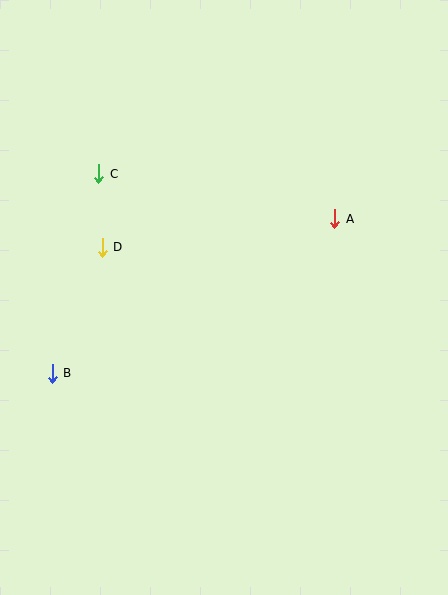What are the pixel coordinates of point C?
Point C is at (99, 174).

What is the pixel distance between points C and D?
The distance between C and D is 73 pixels.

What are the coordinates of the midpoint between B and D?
The midpoint between B and D is at (77, 310).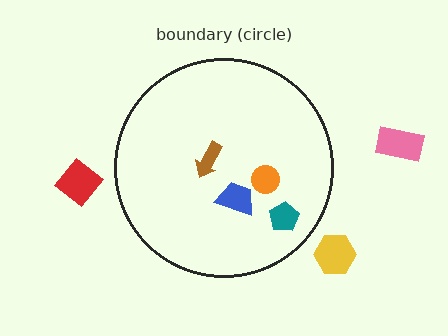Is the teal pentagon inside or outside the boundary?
Inside.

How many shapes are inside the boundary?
4 inside, 3 outside.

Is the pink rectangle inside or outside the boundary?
Outside.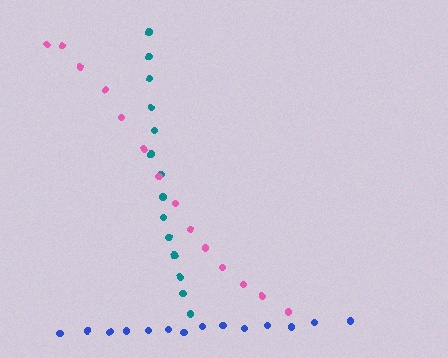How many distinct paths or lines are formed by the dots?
There are 3 distinct paths.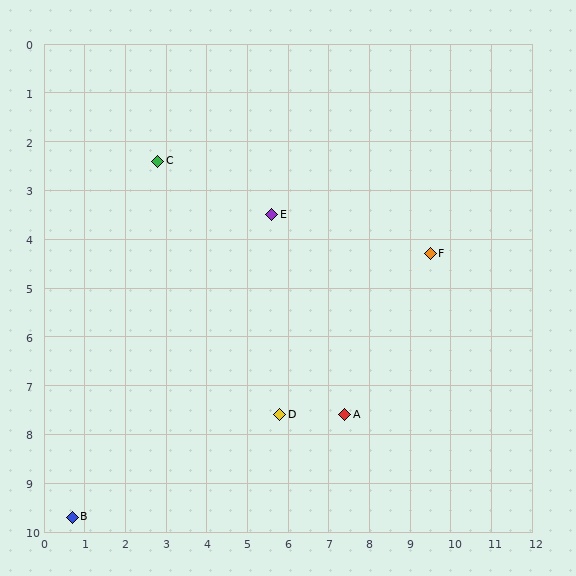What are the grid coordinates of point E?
Point E is at approximately (5.6, 3.5).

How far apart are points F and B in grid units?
Points F and B are about 10.3 grid units apart.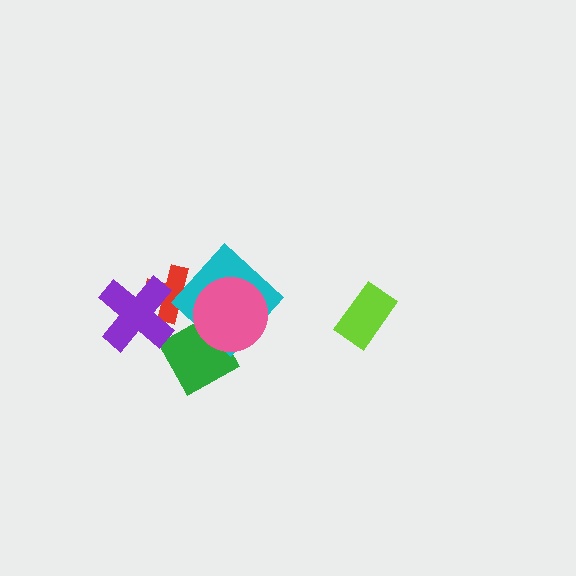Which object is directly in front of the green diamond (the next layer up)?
The cyan diamond is directly in front of the green diamond.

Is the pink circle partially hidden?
No, no other shape covers it.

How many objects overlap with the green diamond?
2 objects overlap with the green diamond.